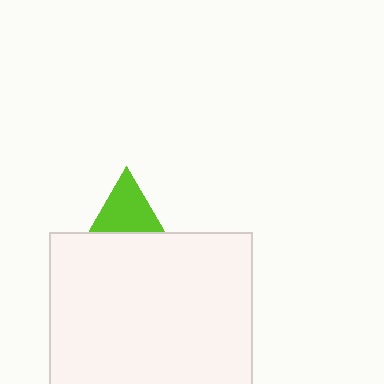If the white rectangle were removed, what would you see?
You would see the complete lime triangle.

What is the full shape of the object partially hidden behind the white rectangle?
The partially hidden object is a lime triangle.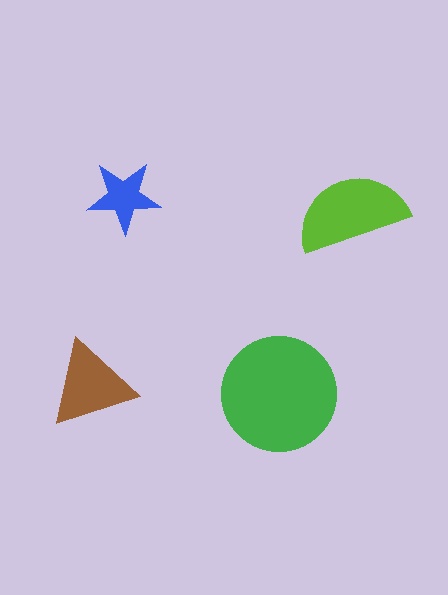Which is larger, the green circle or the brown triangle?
The green circle.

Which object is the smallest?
The blue star.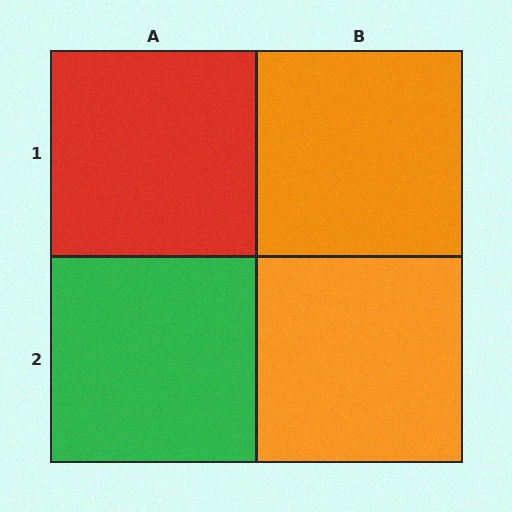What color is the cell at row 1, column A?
Red.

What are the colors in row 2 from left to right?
Green, orange.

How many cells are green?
1 cell is green.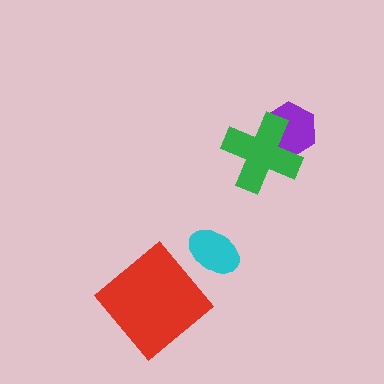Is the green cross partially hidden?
No, no other shape covers it.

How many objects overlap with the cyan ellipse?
0 objects overlap with the cyan ellipse.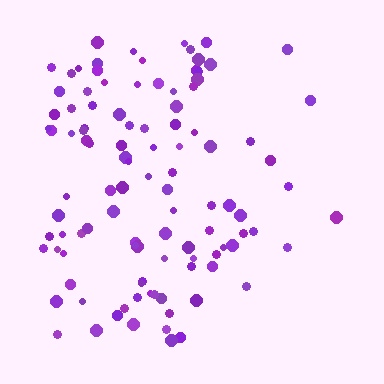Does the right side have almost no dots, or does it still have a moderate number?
Still a moderate number, just noticeably fewer than the left.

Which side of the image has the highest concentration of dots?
The left.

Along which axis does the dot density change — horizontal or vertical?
Horizontal.